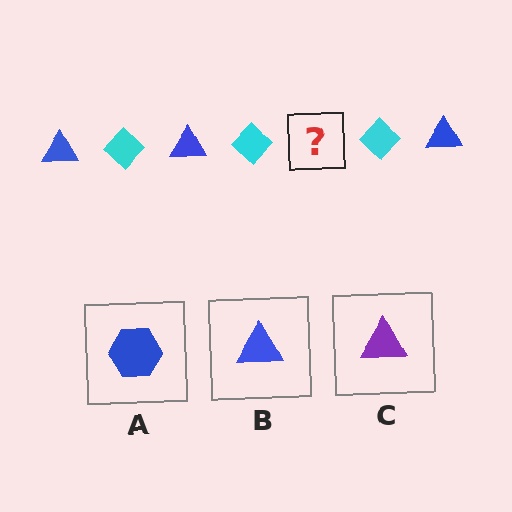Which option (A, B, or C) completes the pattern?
B.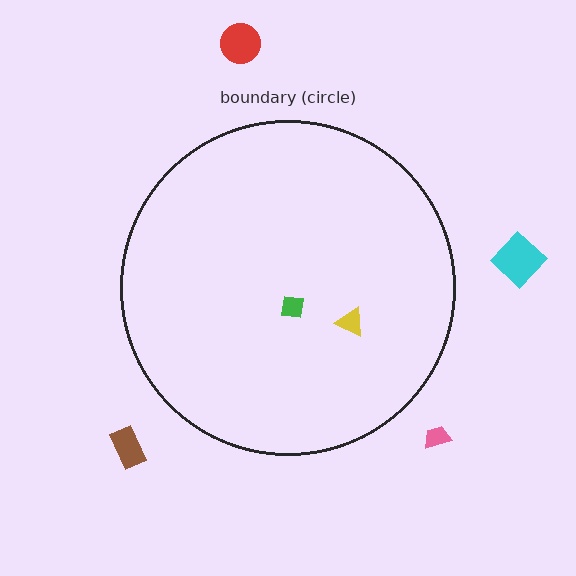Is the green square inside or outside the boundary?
Inside.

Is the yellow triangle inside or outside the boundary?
Inside.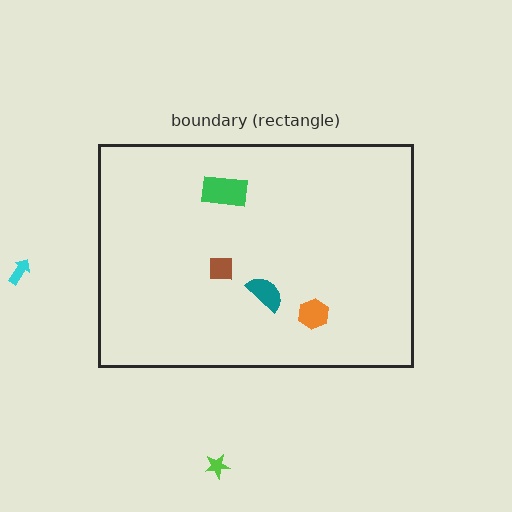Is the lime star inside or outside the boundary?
Outside.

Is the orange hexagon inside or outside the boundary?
Inside.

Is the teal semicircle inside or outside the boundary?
Inside.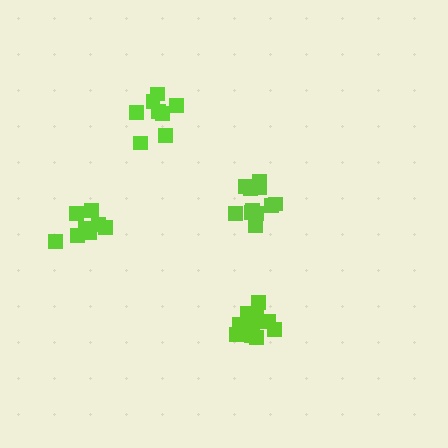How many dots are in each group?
Group 1: 12 dots, Group 2: 11 dots, Group 3: 8 dots, Group 4: 8 dots (39 total).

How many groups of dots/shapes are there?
There are 4 groups.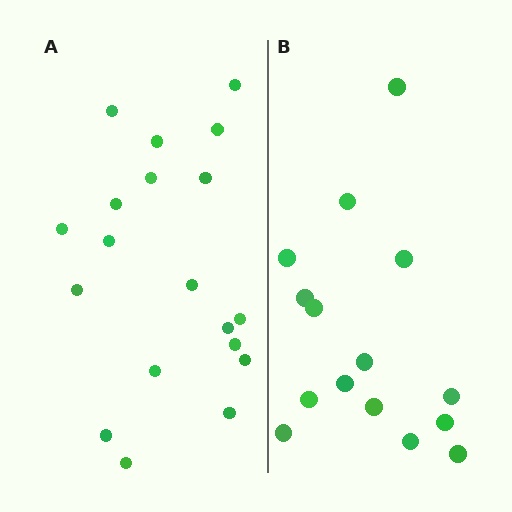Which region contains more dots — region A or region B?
Region A (the left region) has more dots.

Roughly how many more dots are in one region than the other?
Region A has about 4 more dots than region B.